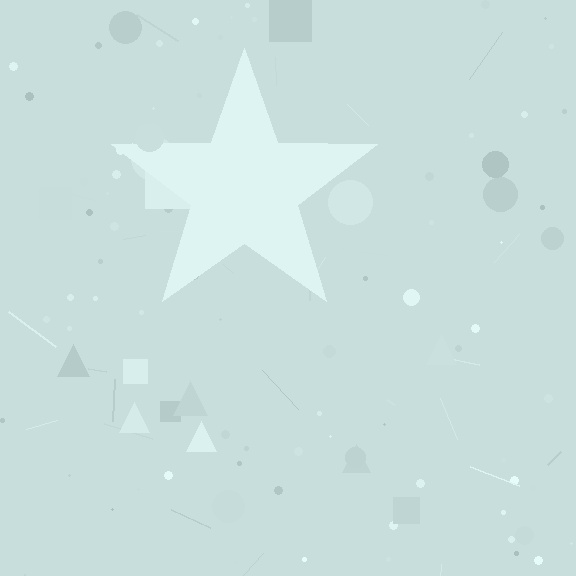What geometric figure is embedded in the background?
A star is embedded in the background.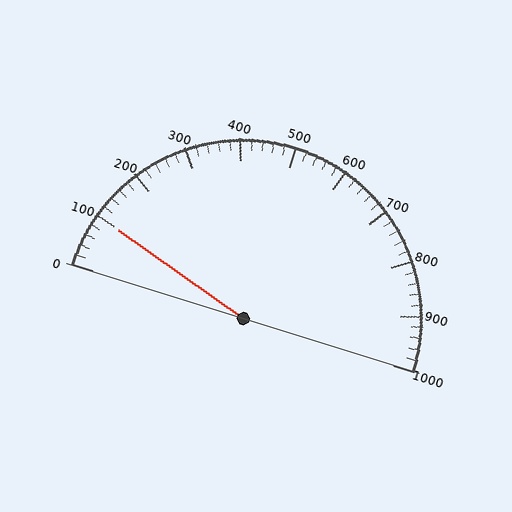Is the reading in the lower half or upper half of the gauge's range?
The reading is in the lower half of the range (0 to 1000).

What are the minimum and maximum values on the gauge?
The gauge ranges from 0 to 1000.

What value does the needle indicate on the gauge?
The needle indicates approximately 100.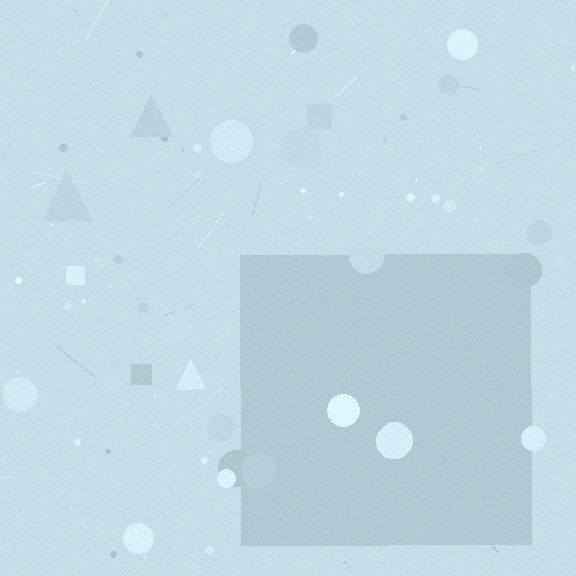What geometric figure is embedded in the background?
A square is embedded in the background.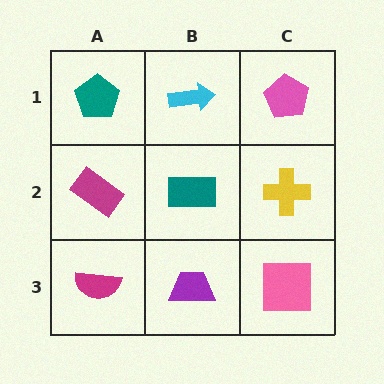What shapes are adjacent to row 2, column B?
A cyan arrow (row 1, column B), a purple trapezoid (row 3, column B), a magenta rectangle (row 2, column A), a yellow cross (row 2, column C).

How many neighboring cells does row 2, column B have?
4.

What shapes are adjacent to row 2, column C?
A pink pentagon (row 1, column C), a pink square (row 3, column C), a teal rectangle (row 2, column B).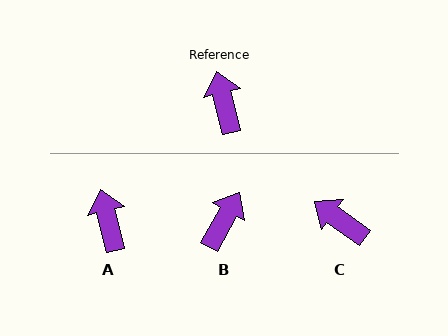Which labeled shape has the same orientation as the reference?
A.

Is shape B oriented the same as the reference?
No, it is off by about 42 degrees.